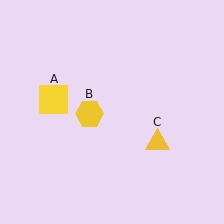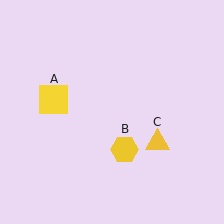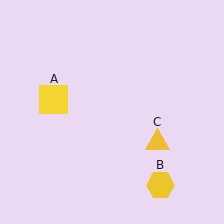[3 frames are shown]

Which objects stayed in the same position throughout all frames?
Yellow square (object A) and yellow triangle (object C) remained stationary.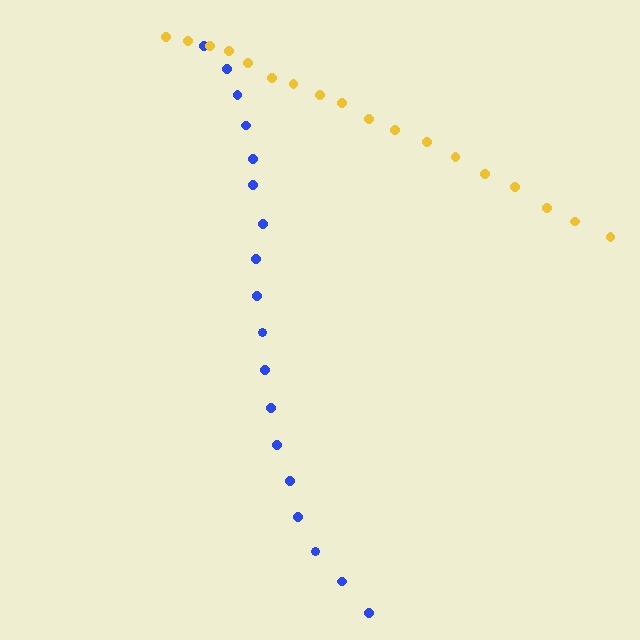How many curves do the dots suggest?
There are 2 distinct paths.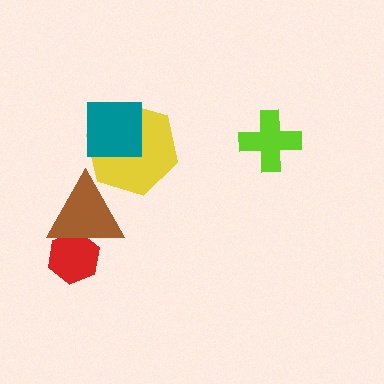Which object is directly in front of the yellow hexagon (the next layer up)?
The teal square is directly in front of the yellow hexagon.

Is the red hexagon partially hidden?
Yes, it is partially covered by another shape.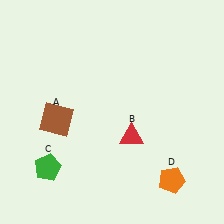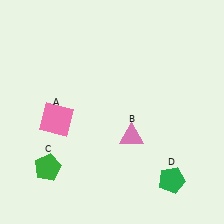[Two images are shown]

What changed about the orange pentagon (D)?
In Image 1, D is orange. In Image 2, it changed to green.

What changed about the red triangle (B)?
In Image 1, B is red. In Image 2, it changed to pink.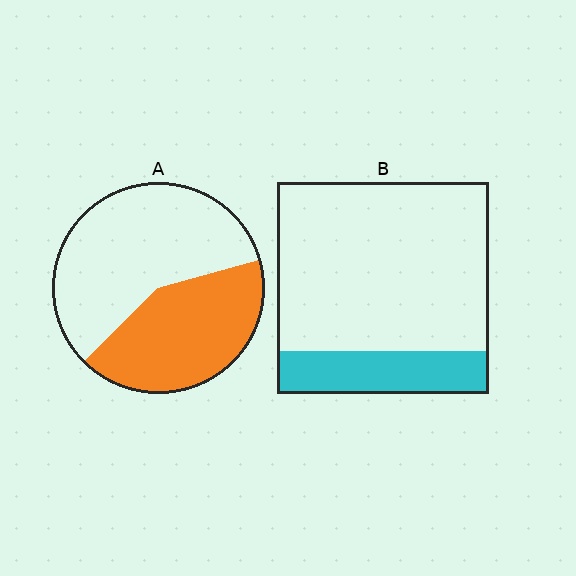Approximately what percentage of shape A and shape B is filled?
A is approximately 40% and B is approximately 20%.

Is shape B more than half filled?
No.